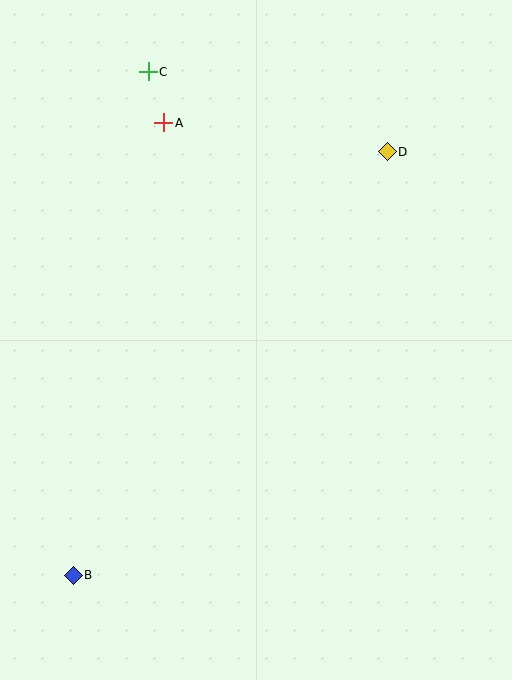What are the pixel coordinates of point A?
Point A is at (164, 123).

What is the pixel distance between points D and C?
The distance between D and C is 252 pixels.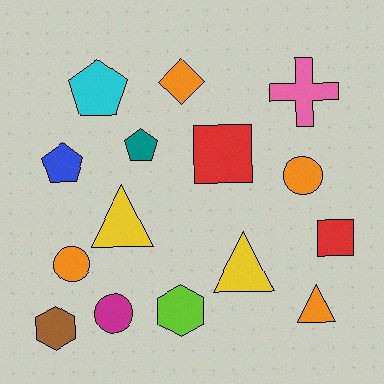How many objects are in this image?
There are 15 objects.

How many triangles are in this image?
There are 3 triangles.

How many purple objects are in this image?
There are no purple objects.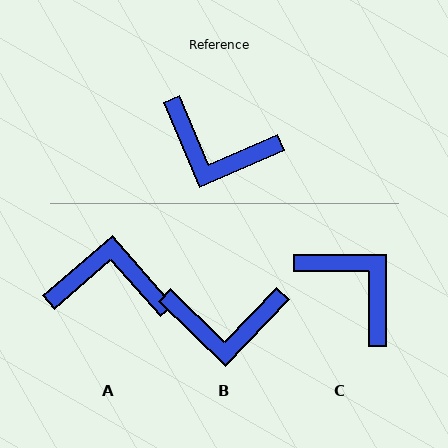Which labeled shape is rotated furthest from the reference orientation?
A, about 162 degrees away.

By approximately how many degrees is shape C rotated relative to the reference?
Approximately 157 degrees counter-clockwise.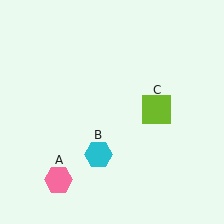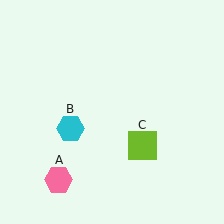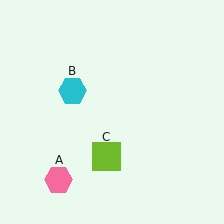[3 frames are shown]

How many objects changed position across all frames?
2 objects changed position: cyan hexagon (object B), lime square (object C).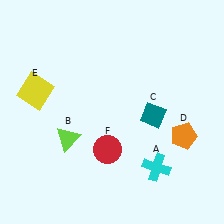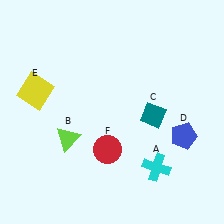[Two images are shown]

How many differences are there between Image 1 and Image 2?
There is 1 difference between the two images.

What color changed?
The pentagon (D) changed from orange in Image 1 to blue in Image 2.